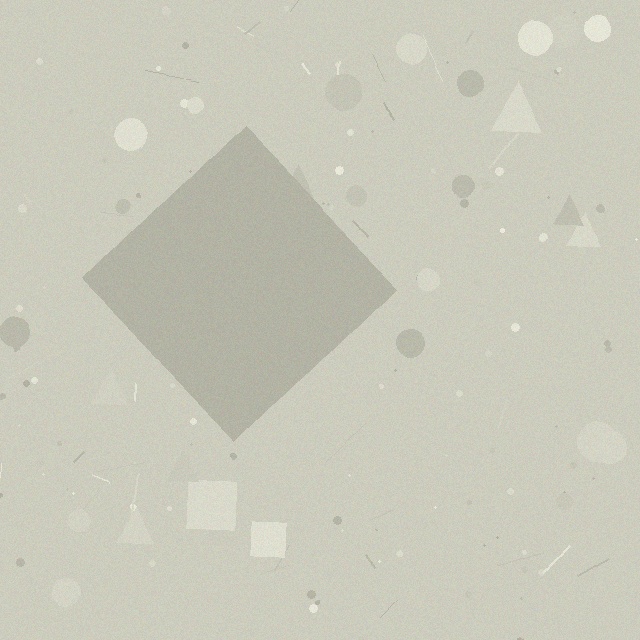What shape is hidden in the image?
A diamond is hidden in the image.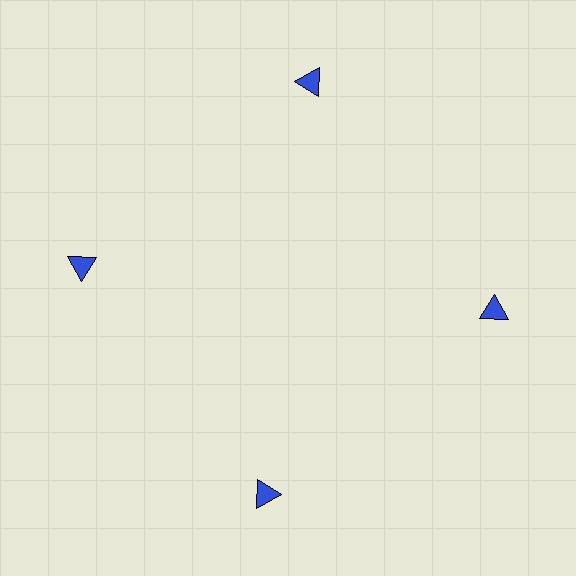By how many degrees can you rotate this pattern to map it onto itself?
The pattern maps onto itself every 90 degrees of rotation.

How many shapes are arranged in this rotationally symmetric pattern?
There are 4 shapes, arranged in 4 groups of 1.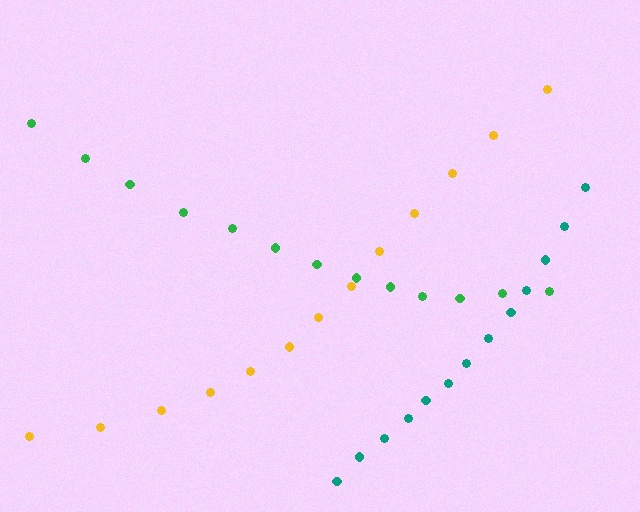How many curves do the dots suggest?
There are 3 distinct paths.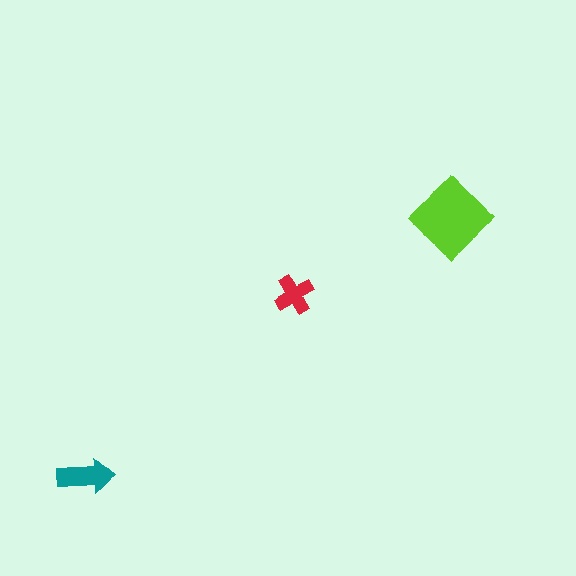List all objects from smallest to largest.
The red cross, the teal arrow, the lime diamond.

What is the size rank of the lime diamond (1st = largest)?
1st.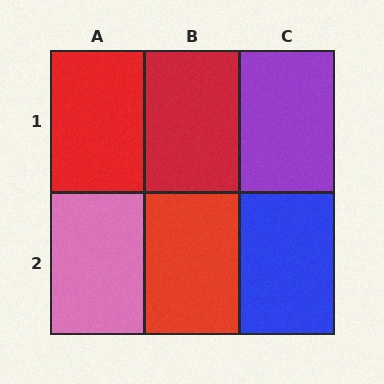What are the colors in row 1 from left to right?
Red, red, purple.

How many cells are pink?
1 cell is pink.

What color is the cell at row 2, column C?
Blue.